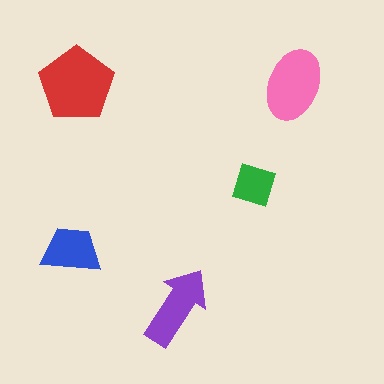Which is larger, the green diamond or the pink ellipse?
The pink ellipse.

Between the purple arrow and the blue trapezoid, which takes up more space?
The purple arrow.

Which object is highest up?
The red pentagon is topmost.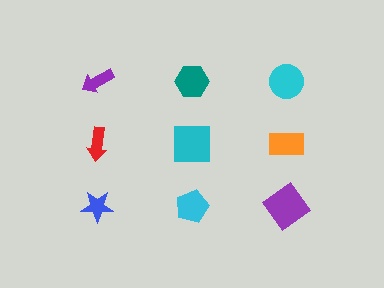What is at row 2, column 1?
A red arrow.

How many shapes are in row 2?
3 shapes.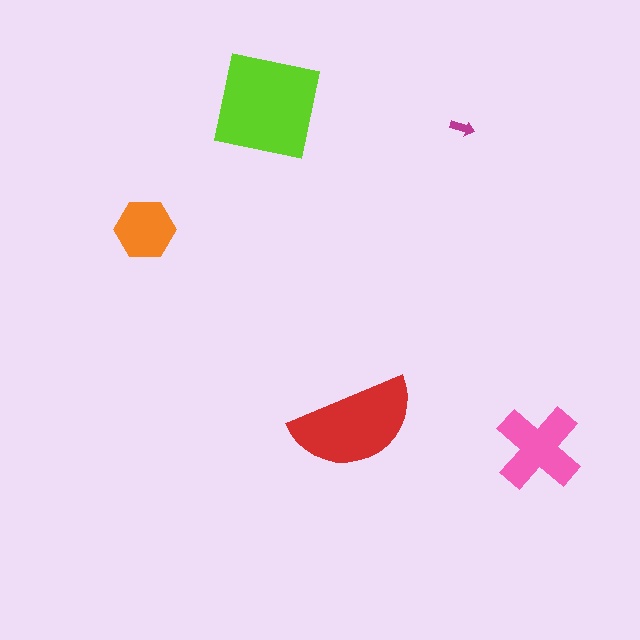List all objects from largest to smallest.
The lime square, the red semicircle, the pink cross, the orange hexagon, the magenta arrow.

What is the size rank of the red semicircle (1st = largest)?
2nd.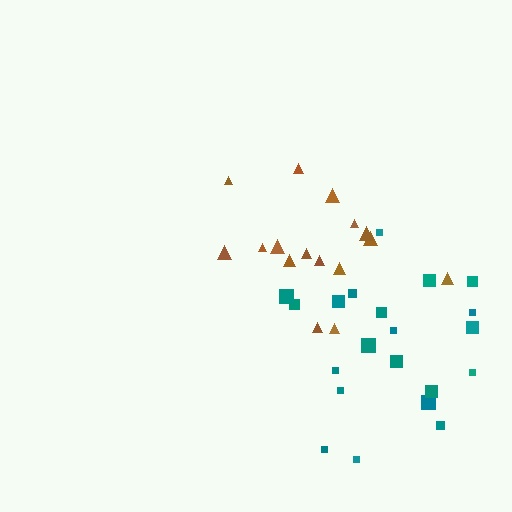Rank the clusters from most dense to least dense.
teal, brown.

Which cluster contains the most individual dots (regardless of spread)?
Teal (21).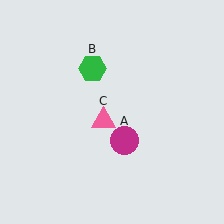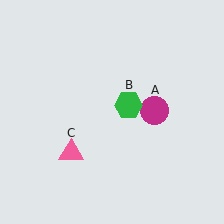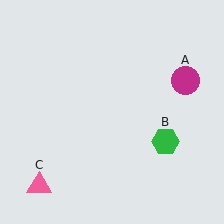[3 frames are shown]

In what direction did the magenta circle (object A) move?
The magenta circle (object A) moved up and to the right.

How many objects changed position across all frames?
3 objects changed position: magenta circle (object A), green hexagon (object B), pink triangle (object C).